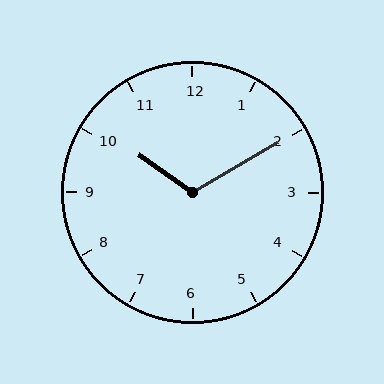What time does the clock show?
10:10.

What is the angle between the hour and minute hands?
Approximately 115 degrees.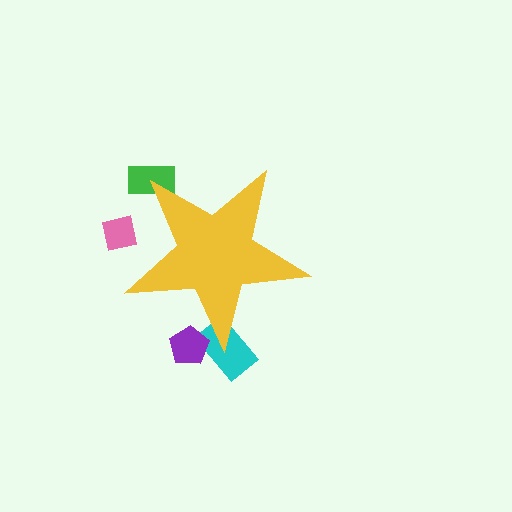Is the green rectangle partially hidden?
Yes, the green rectangle is partially hidden behind the yellow star.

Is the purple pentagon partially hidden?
Yes, the purple pentagon is partially hidden behind the yellow star.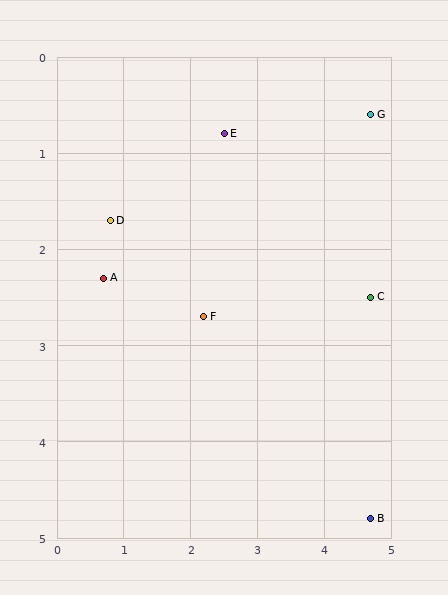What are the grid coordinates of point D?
Point D is at approximately (0.8, 1.7).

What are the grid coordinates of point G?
Point G is at approximately (4.7, 0.6).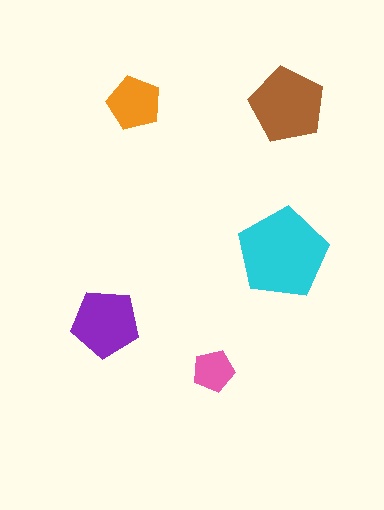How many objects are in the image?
There are 5 objects in the image.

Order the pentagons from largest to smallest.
the cyan one, the brown one, the purple one, the orange one, the pink one.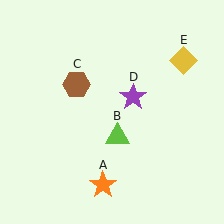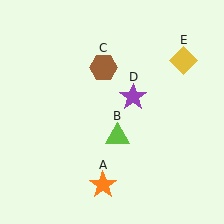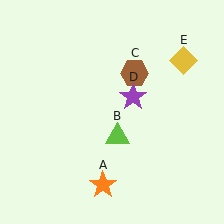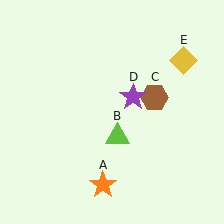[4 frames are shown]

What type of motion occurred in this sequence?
The brown hexagon (object C) rotated clockwise around the center of the scene.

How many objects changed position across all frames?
1 object changed position: brown hexagon (object C).